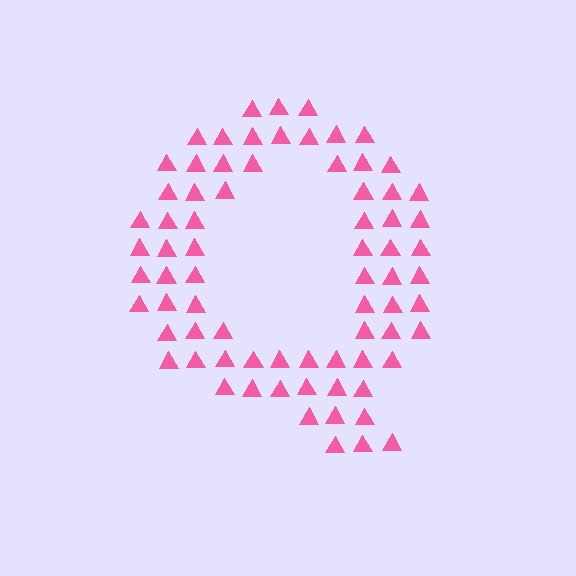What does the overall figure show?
The overall figure shows the letter Q.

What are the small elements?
The small elements are triangles.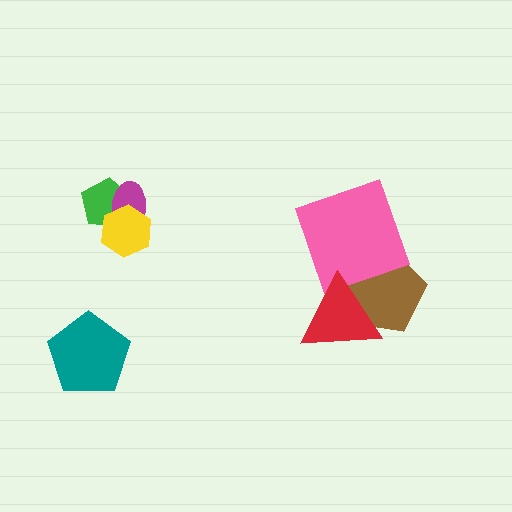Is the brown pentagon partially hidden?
Yes, it is partially covered by another shape.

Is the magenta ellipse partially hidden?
Yes, it is partially covered by another shape.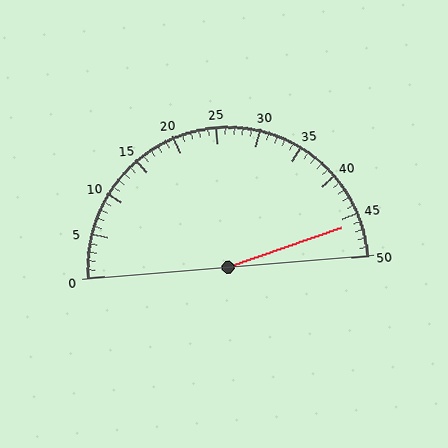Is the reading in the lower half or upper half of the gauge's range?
The reading is in the upper half of the range (0 to 50).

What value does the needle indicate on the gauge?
The needle indicates approximately 46.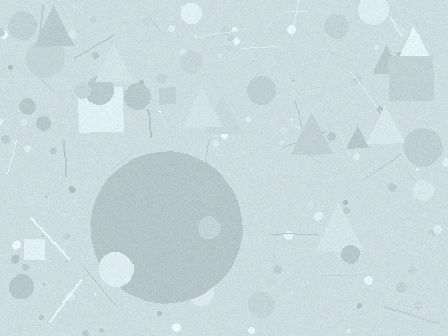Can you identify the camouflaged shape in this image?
The camouflaged shape is a circle.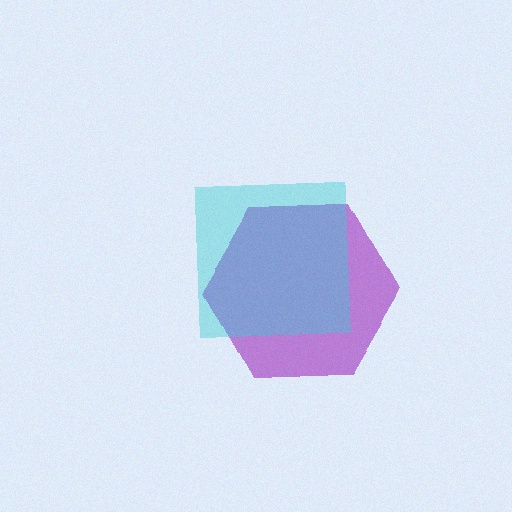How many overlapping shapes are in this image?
There are 2 overlapping shapes in the image.